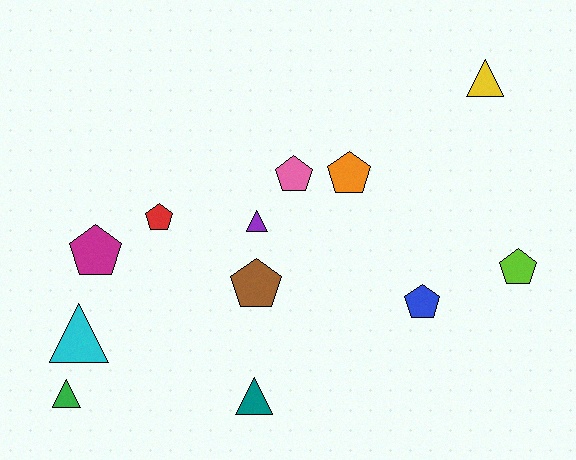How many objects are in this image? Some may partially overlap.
There are 12 objects.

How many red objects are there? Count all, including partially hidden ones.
There is 1 red object.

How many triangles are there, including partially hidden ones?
There are 5 triangles.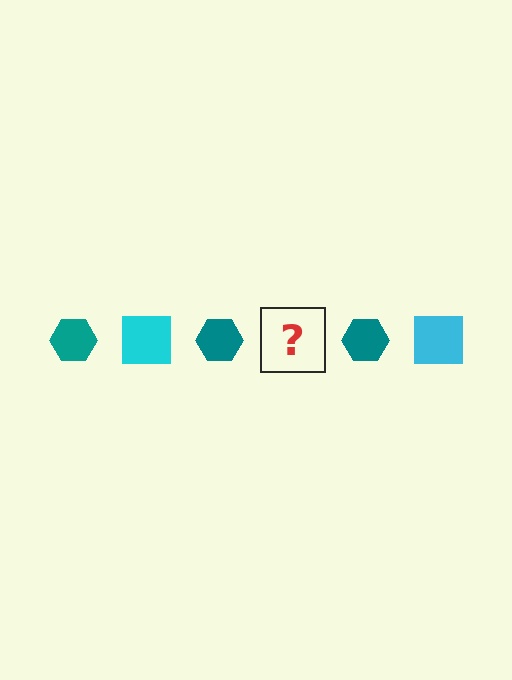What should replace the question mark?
The question mark should be replaced with a cyan square.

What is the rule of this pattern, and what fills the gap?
The rule is that the pattern alternates between teal hexagon and cyan square. The gap should be filled with a cyan square.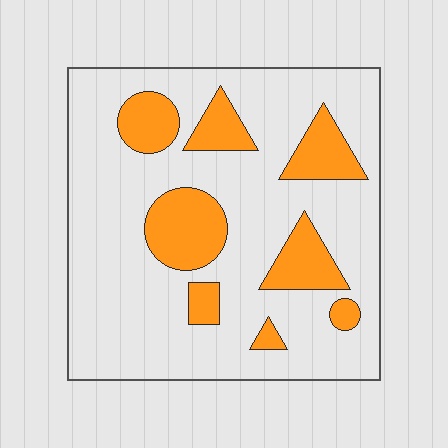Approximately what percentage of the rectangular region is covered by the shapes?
Approximately 20%.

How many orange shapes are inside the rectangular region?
8.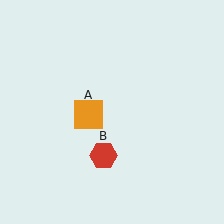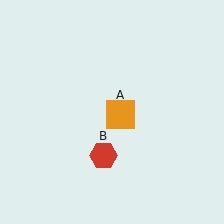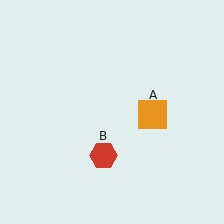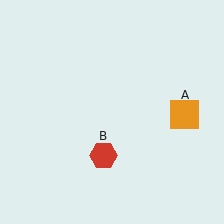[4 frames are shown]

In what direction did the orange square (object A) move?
The orange square (object A) moved right.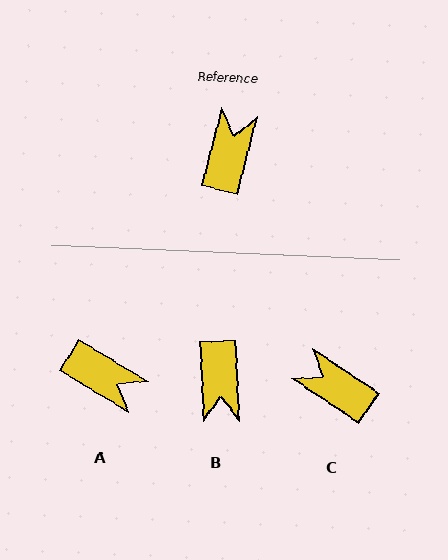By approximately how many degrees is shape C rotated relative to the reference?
Approximately 70 degrees counter-clockwise.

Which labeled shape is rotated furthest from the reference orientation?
B, about 163 degrees away.